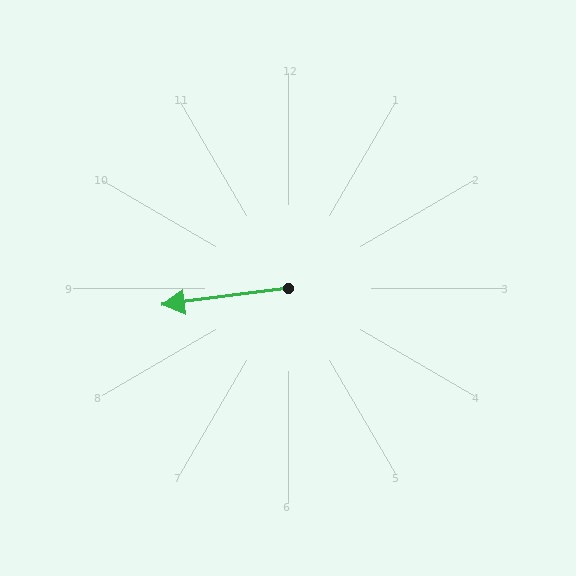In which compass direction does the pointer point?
West.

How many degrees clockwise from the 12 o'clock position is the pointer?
Approximately 262 degrees.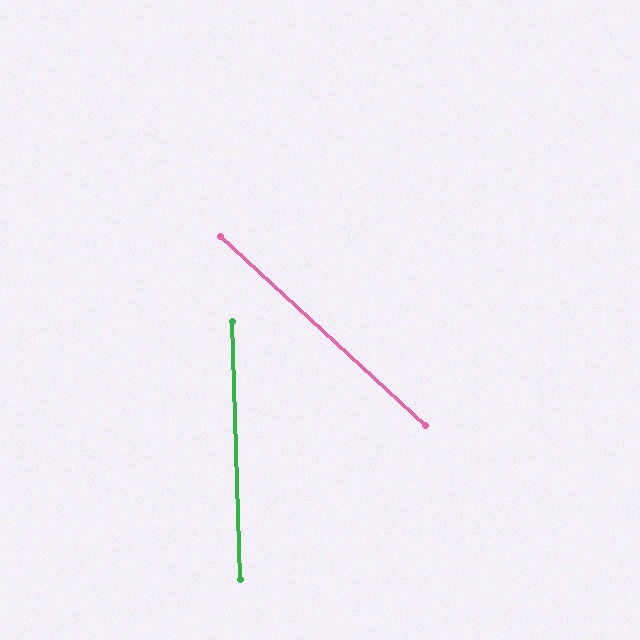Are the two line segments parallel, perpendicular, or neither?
Neither parallel nor perpendicular — they differ by about 46°.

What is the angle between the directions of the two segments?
Approximately 46 degrees.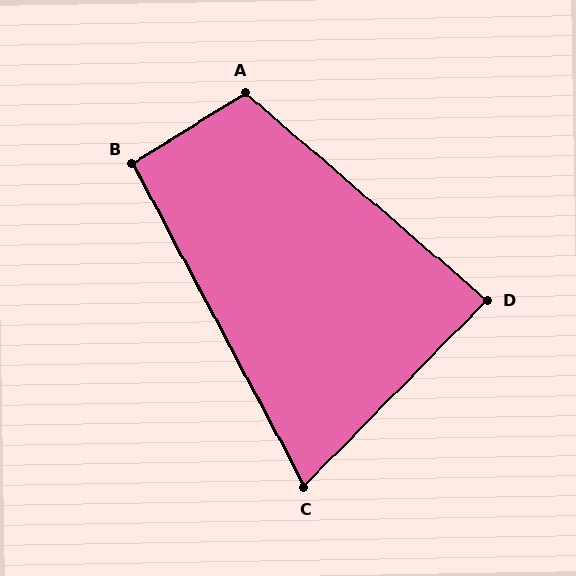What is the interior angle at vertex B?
Approximately 94 degrees (approximately right).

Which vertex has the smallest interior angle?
C, at approximately 72 degrees.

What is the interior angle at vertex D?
Approximately 86 degrees (approximately right).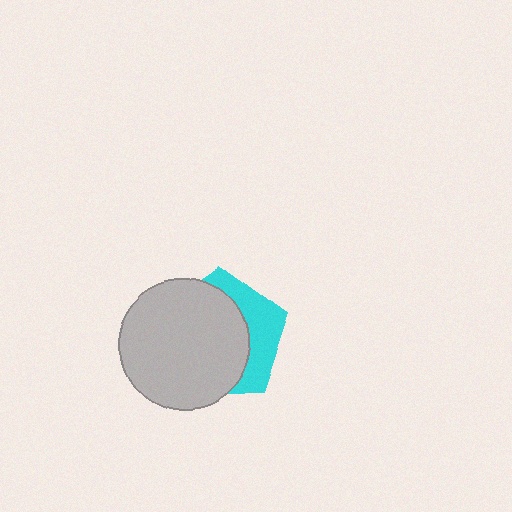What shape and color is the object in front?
The object in front is a light gray circle.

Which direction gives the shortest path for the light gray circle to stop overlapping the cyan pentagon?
Moving left gives the shortest separation.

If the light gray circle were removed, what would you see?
You would see the complete cyan pentagon.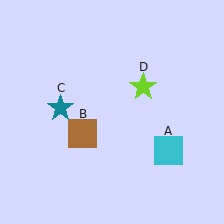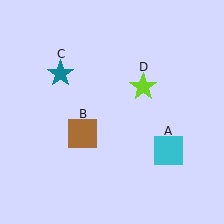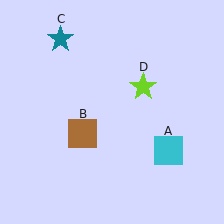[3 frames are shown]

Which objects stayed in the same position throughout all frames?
Cyan square (object A) and brown square (object B) and lime star (object D) remained stationary.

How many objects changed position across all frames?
1 object changed position: teal star (object C).